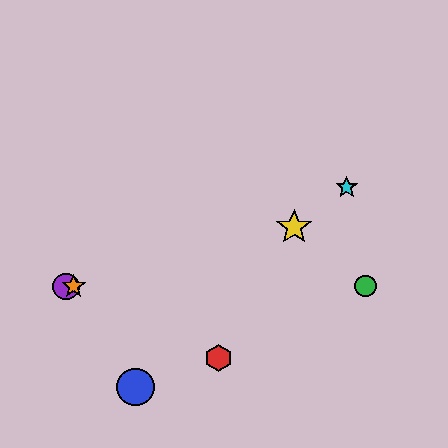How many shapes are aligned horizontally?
3 shapes (the green circle, the purple circle, the orange star) are aligned horizontally.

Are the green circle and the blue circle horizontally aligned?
No, the green circle is at y≈286 and the blue circle is at y≈387.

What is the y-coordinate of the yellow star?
The yellow star is at y≈227.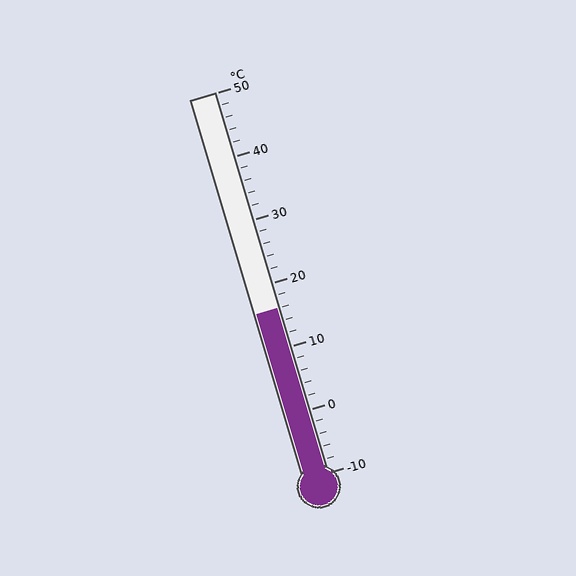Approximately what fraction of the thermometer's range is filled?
The thermometer is filled to approximately 45% of its range.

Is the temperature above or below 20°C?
The temperature is below 20°C.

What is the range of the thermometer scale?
The thermometer scale ranges from -10°C to 50°C.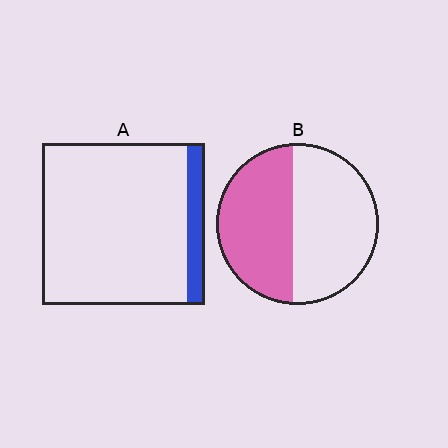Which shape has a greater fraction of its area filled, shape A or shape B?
Shape B.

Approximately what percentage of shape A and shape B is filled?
A is approximately 10% and B is approximately 45%.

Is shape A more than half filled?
No.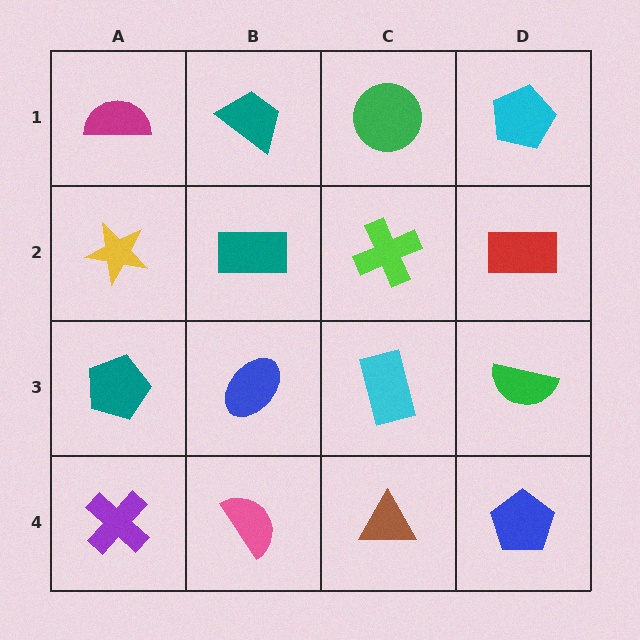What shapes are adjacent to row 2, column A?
A magenta semicircle (row 1, column A), a teal pentagon (row 3, column A), a teal rectangle (row 2, column B).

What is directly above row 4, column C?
A cyan rectangle.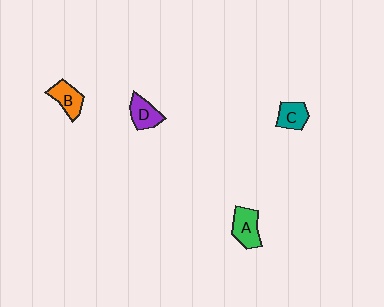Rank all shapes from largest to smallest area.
From largest to smallest: A (green), B (orange), D (purple), C (teal).